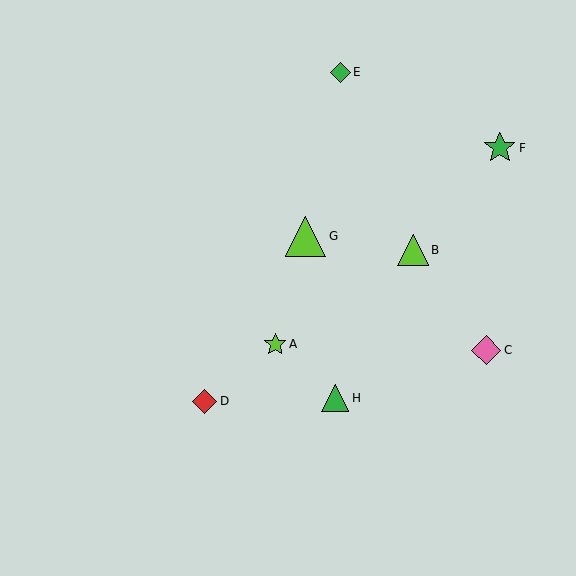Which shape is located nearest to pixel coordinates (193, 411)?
The red diamond (labeled D) at (205, 401) is nearest to that location.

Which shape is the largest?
The lime triangle (labeled G) is the largest.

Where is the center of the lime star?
The center of the lime star is at (275, 344).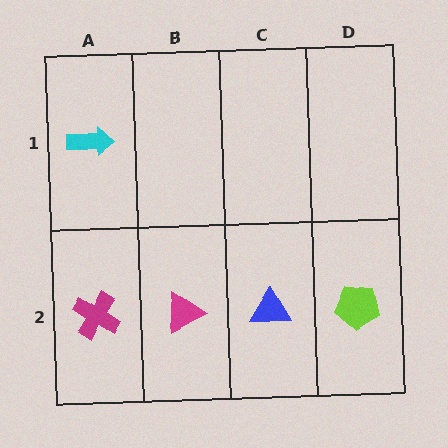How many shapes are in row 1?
1 shape.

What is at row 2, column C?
A blue triangle.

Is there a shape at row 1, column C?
No, that cell is empty.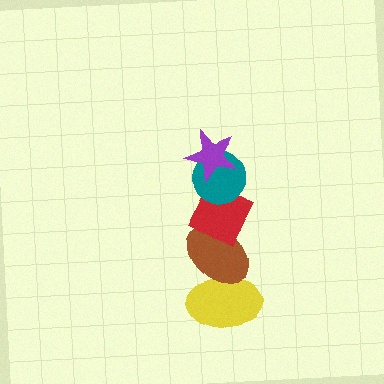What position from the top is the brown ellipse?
The brown ellipse is 4th from the top.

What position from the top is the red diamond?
The red diamond is 3rd from the top.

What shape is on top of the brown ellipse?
The red diamond is on top of the brown ellipse.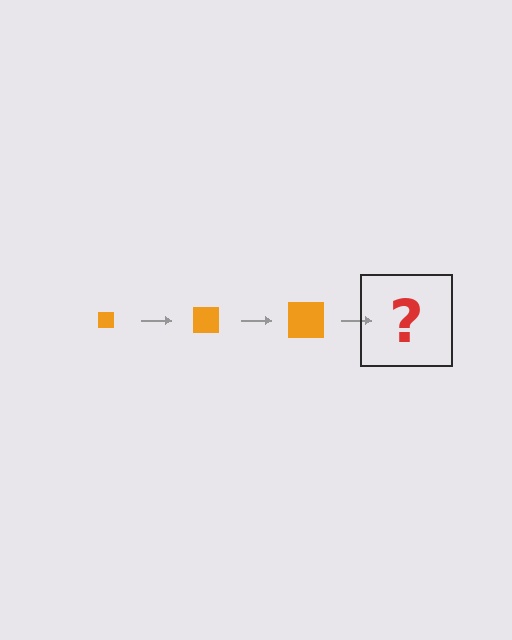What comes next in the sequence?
The next element should be an orange square, larger than the previous one.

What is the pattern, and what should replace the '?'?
The pattern is that the square gets progressively larger each step. The '?' should be an orange square, larger than the previous one.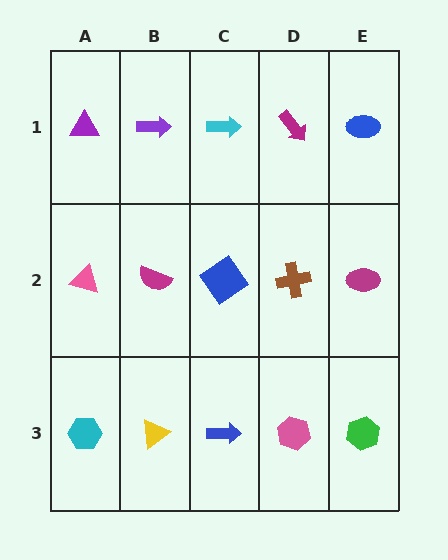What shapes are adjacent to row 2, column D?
A magenta arrow (row 1, column D), a pink hexagon (row 3, column D), a blue diamond (row 2, column C), a magenta ellipse (row 2, column E).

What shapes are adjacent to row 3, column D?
A brown cross (row 2, column D), a blue arrow (row 3, column C), a green hexagon (row 3, column E).